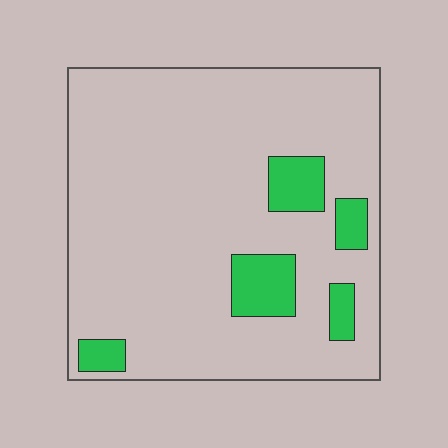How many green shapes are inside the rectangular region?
5.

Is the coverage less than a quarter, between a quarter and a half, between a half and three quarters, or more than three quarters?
Less than a quarter.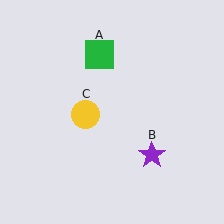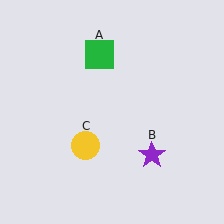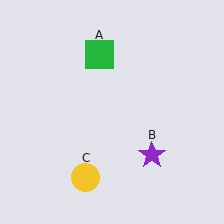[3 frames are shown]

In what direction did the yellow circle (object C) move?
The yellow circle (object C) moved down.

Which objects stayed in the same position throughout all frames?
Green square (object A) and purple star (object B) remained stationary.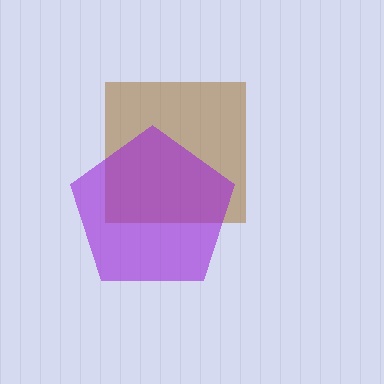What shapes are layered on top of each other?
The layered shapes are: a brown square, a purple pentagon.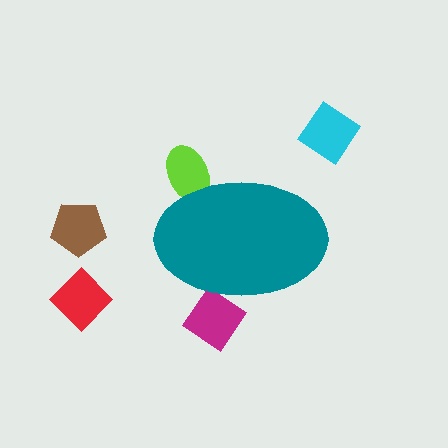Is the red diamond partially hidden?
No, the red diamond is fully visible.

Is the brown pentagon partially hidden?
No, the brown pentagon is fully visible.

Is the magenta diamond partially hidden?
Yes, the magenta diamond is partially hidden behind the teal ellipse.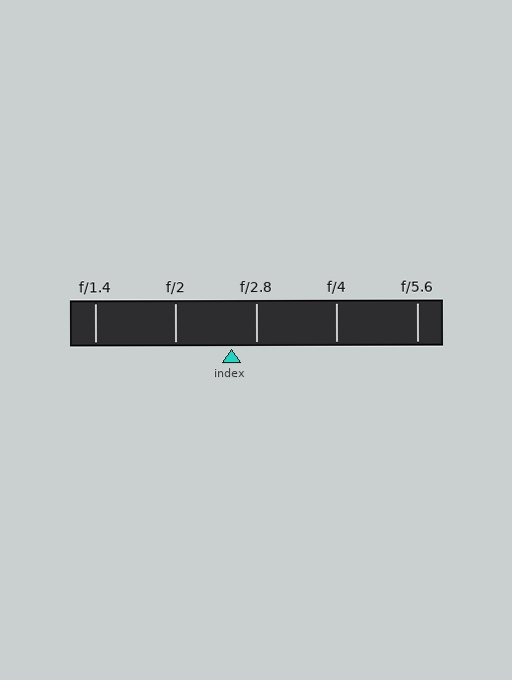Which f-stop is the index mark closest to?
The index mark is closest to f/2.8.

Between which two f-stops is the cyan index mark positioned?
The index mark is between f/2 and f/2.8.